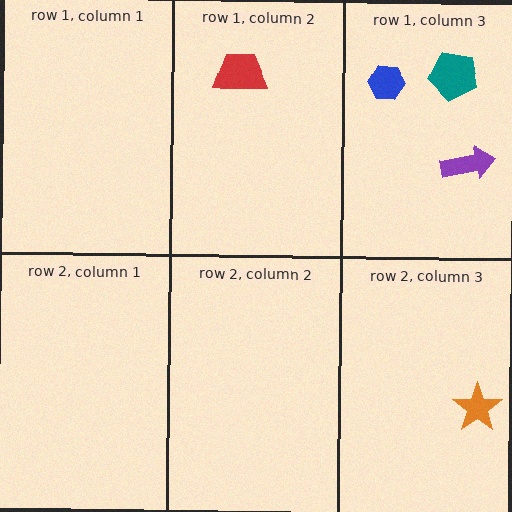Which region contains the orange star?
The row 2, column 3 region.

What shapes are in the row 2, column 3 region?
The orange star.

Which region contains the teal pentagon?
The row 1, column 3 region.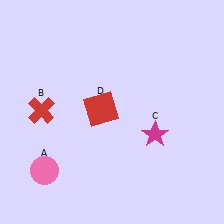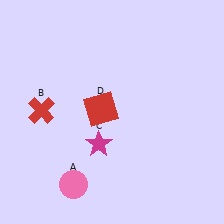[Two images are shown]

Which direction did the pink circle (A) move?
The pink circle (A) moved right.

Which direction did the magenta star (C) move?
The magenta star (C) moved left.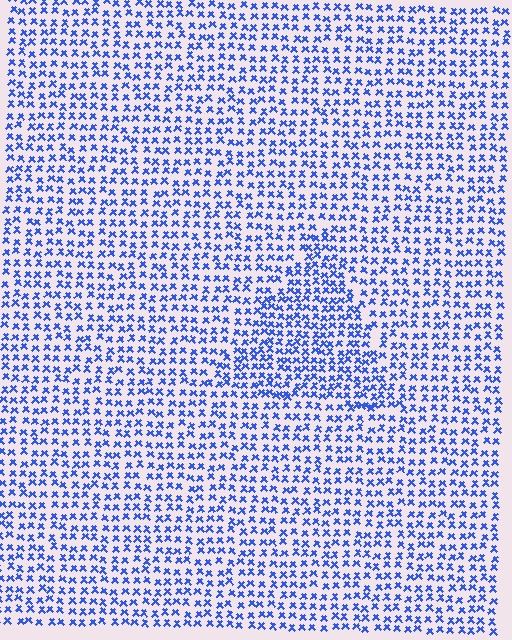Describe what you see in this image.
The image contains small blue elements arranged at two different densities. A triangle-shaped region is visible where the elements are more densely packed than the surrounding area.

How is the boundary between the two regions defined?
The boundary is defined by a change in element density (approximately 1.5x ratio). All elements are the same color, size, and shape.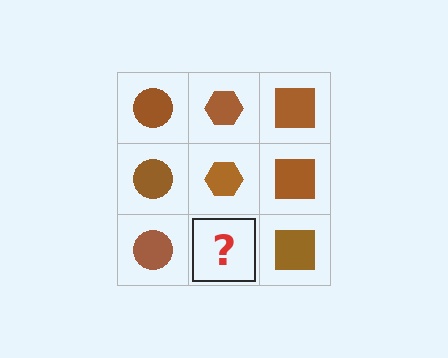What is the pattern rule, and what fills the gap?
The rule is that each column has a consistent shape. The gap should be filled with a brown hexagon.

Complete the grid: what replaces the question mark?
The question mark should be replaced with a brown hexagon.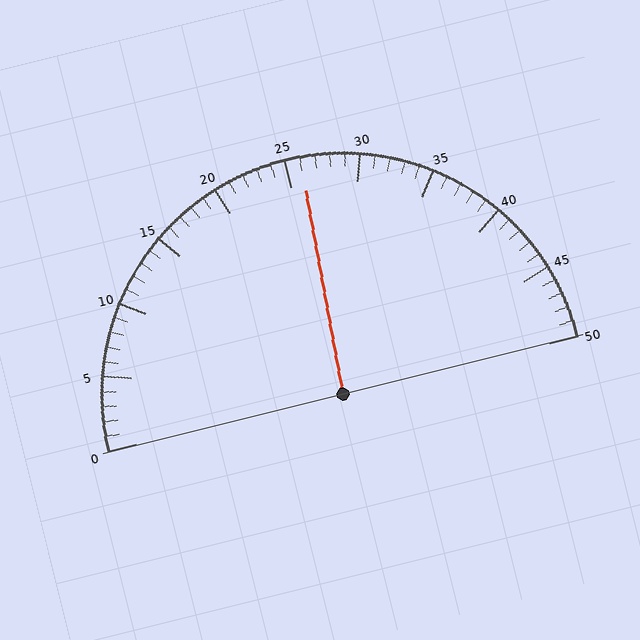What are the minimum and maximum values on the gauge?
The gauge ranges from 0 to 50.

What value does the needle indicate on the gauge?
The needle indicates approximately 26.